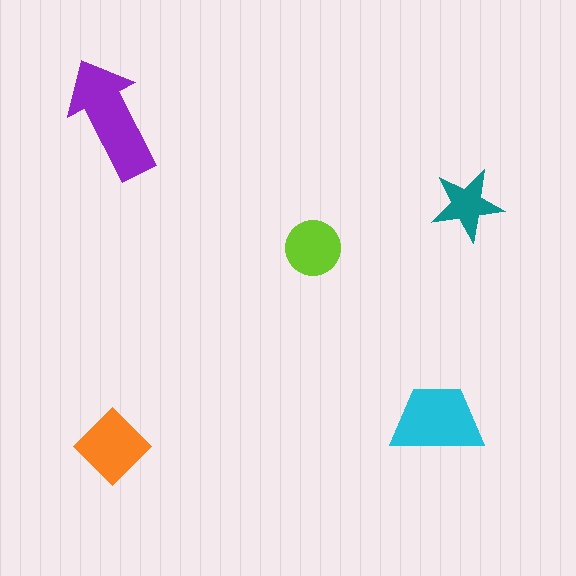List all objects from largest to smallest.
The purple arrow, the cyan trapezoid, the orange diamond, the lime circle, the teal star.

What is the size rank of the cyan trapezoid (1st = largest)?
2nd.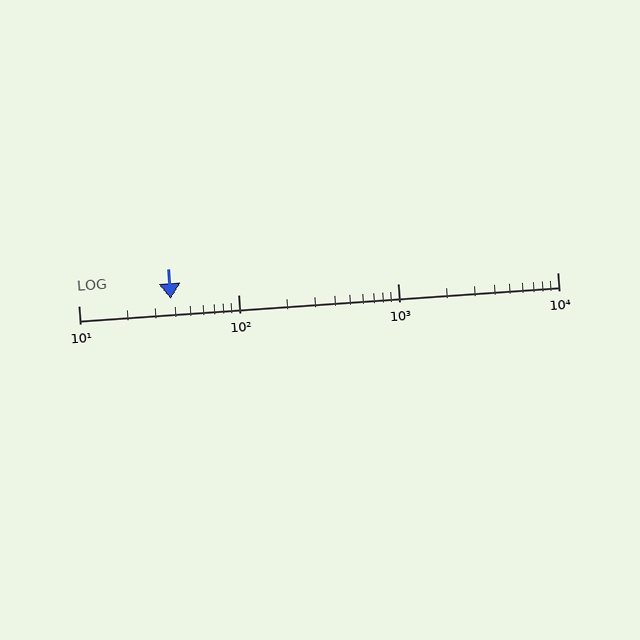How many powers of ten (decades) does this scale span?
The scale spans 3 decades, from 10 to 10000.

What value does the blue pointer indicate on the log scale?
The pointer indicates approximately 38.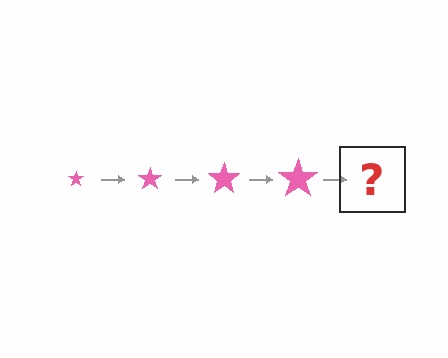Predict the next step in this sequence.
The next step is a pink star, larger than the previous one.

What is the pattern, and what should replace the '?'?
The pattern is that the star gets progressively larger each step. The '?' should be a pink star, larger than the previous one.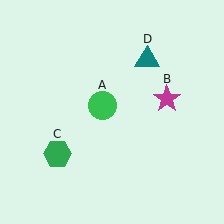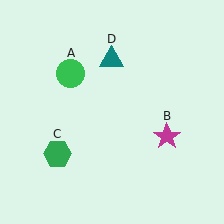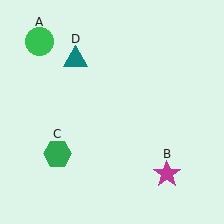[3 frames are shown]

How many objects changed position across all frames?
3 objects changed position: green circle (object A), magenta star (object B), teal triangle (object D).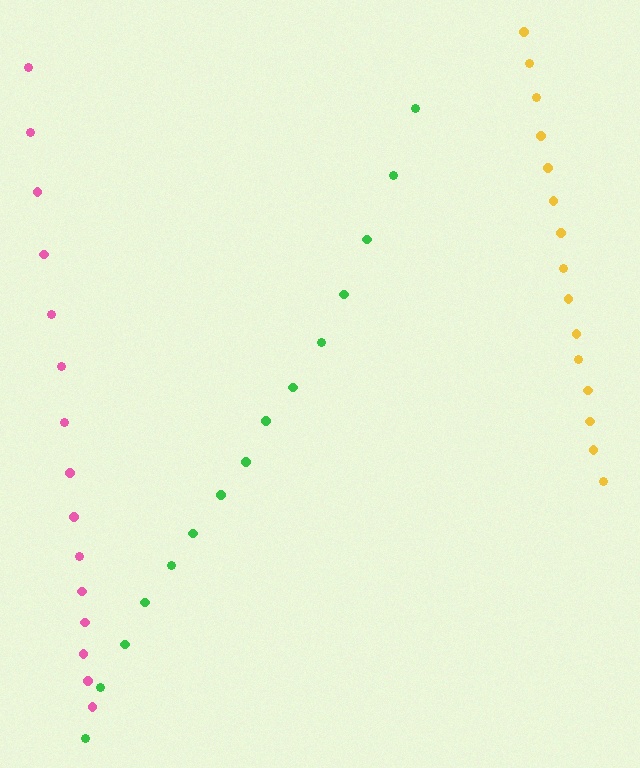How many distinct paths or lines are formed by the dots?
There are 3 distinct paths.